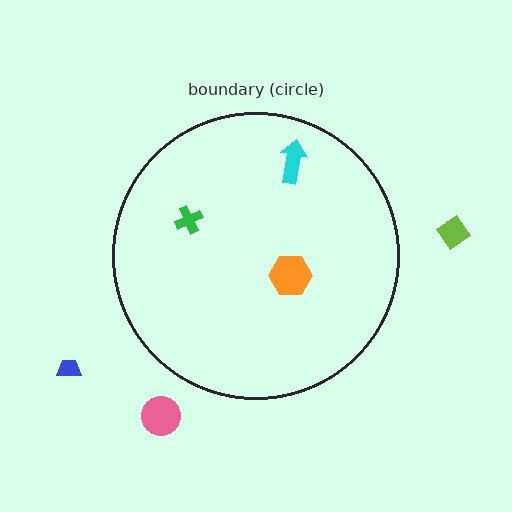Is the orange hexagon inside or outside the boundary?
Inside.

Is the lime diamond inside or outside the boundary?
Outside.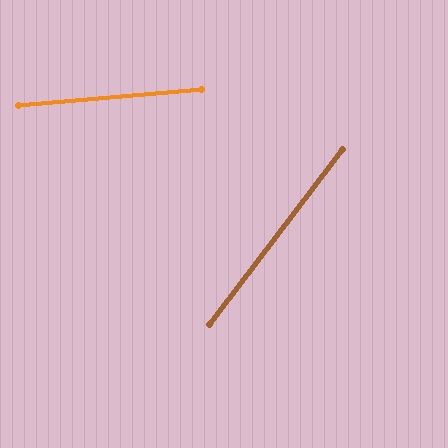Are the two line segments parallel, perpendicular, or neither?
Neither parallel nor perpendicular — they differ by about 48°.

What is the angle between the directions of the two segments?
Approximately 48 degrees.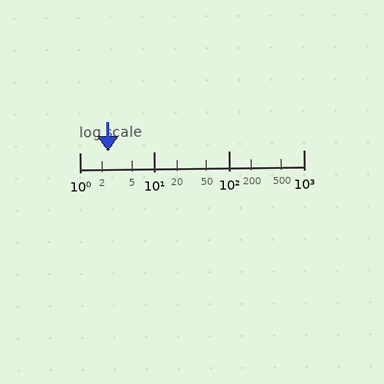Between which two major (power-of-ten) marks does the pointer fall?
The pointer is between 1 and 10.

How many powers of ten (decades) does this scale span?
The scale spans 3 decades, from 1 to 1000.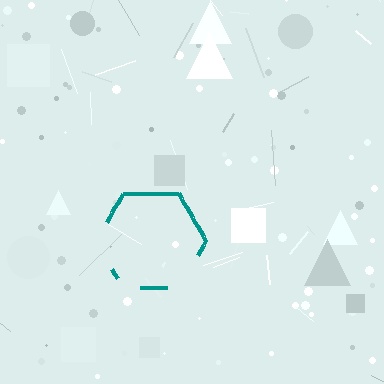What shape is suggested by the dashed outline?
The dashed outline suggests a hexagon.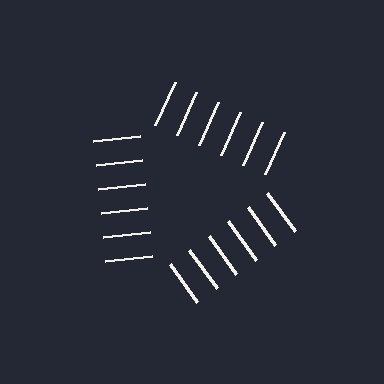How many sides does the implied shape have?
3 sides — the line-ends trace a triangle.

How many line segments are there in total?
18 — 6 along each of the 3 edges.